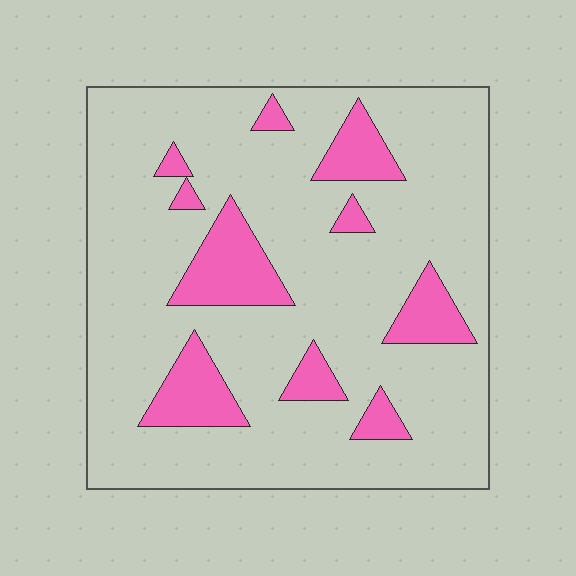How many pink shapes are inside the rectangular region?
10.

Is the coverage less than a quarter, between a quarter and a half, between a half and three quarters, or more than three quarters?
Less than a quarter.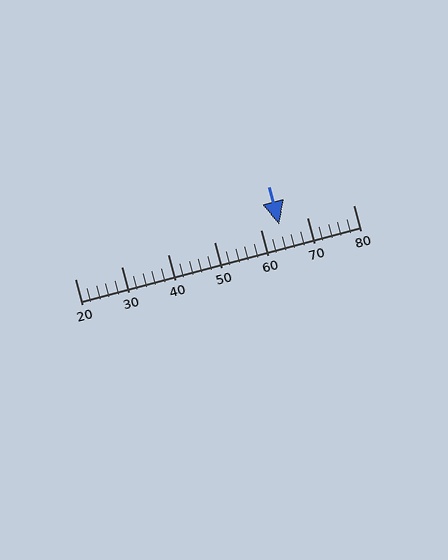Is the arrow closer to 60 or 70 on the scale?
The arrow is closer to 60.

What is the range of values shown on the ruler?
The ruler shows values from 20 to 80.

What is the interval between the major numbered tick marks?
The major tick marks are spaced 10 units apart.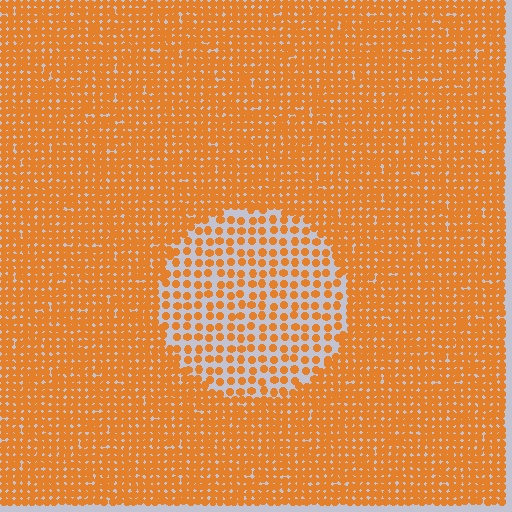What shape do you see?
I see a circle.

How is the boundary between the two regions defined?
The boundary is defined by a change in element density (approximately 2.2x ratio). All elements are the same color, size, and shape.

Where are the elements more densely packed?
The elements are more densely packed outside the circle boundary.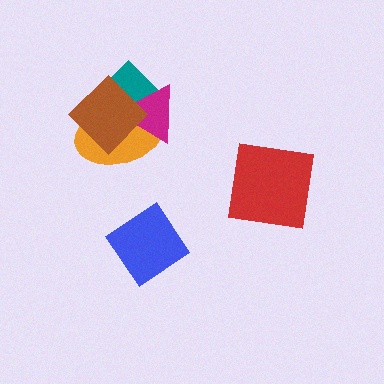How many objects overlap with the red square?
0 objects overlap with the red square.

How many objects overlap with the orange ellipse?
3 objects overlap with the orange ellipse.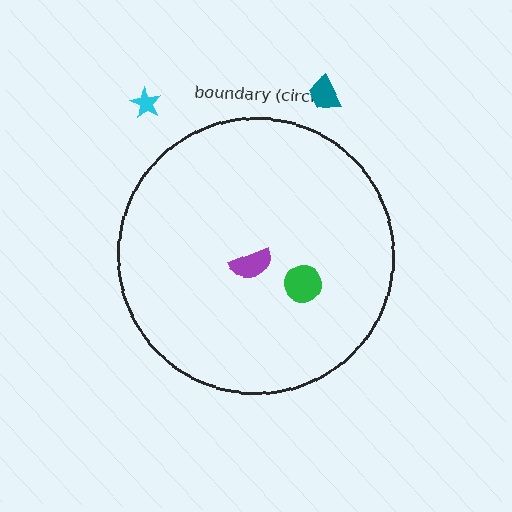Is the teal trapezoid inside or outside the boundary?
Outside.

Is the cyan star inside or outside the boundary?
Outside.